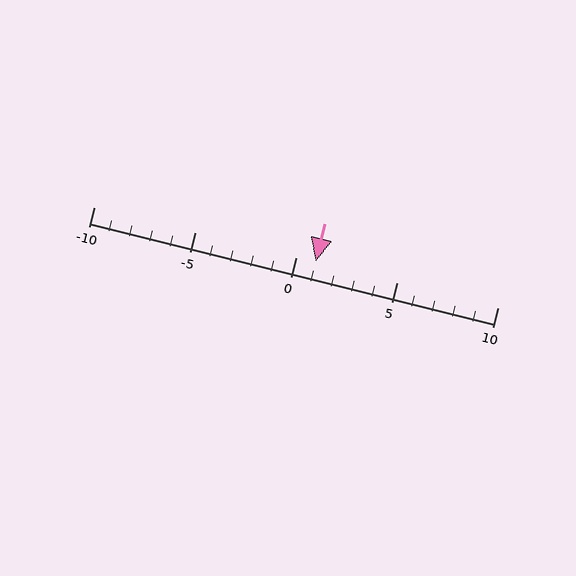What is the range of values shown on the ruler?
The ruler shows values from -10 to 10.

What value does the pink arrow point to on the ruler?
The pink arrow points to approximately 1.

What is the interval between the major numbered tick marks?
The major tick marks are spaced 5 units apart.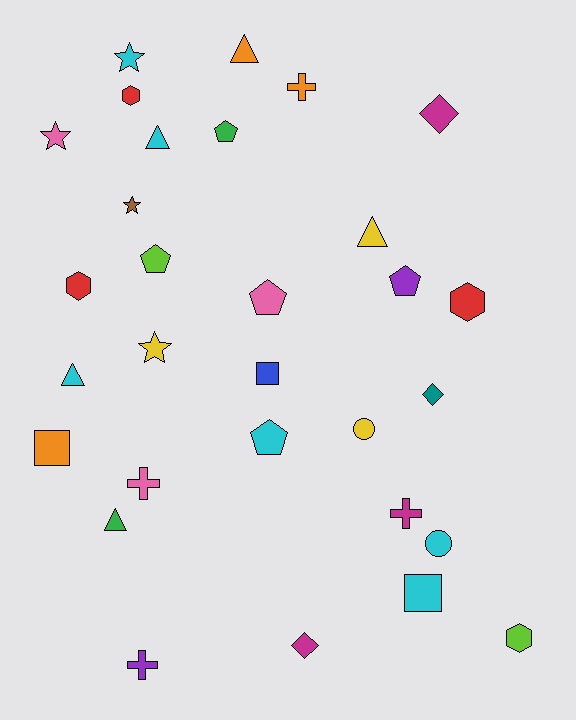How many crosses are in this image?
There are 4 crosses.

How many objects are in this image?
There are 30 objects.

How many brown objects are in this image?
There is 1 brown object.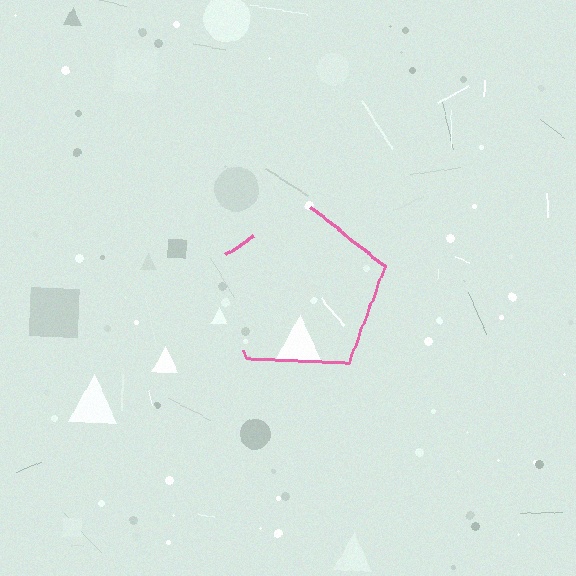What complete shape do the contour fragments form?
The contour fragments form a pentagon.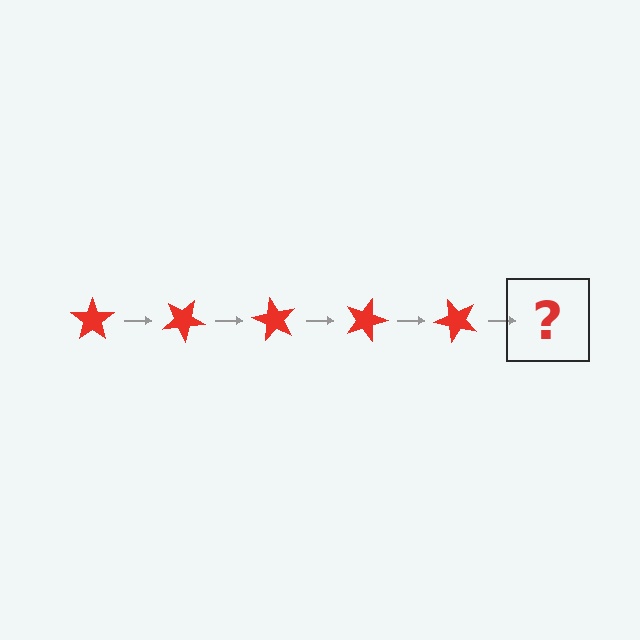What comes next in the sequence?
The next element should be a red star rotated 150 degrees.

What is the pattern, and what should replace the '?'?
The pattern is that the star rotates 30 degrees each step. The '?' should be a red star rotated 150 degrees.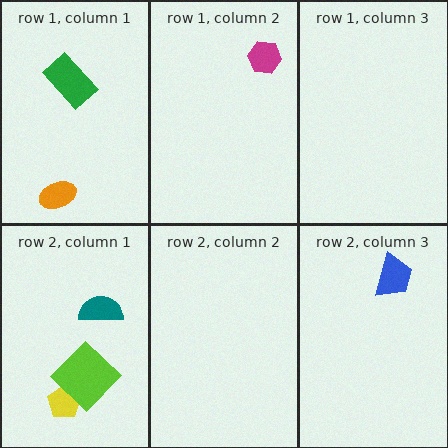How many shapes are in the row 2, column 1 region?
3.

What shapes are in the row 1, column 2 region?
The magenta hexagon.